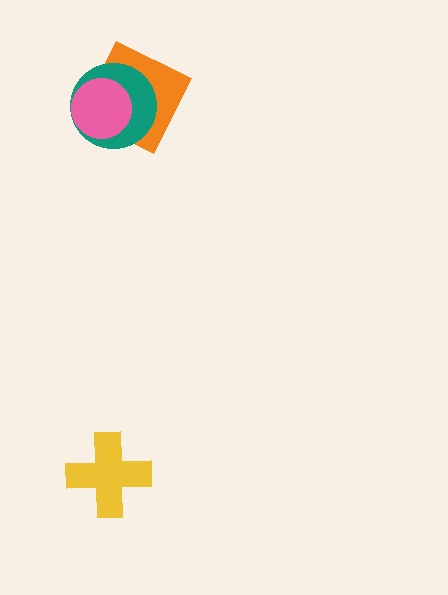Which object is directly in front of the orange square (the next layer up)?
The teal circle is directly in front of the orange square.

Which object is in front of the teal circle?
The pink circle is in front of the teal circle.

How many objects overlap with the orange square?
2 objects overlap with the orange square.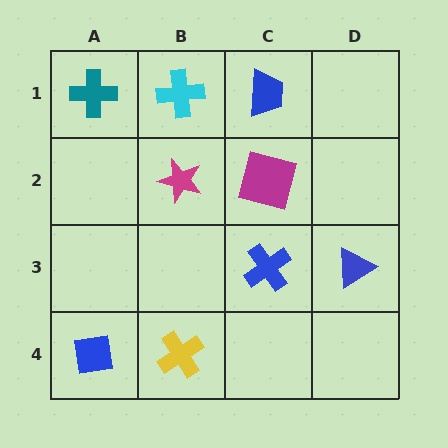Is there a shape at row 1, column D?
No, that cell is empty.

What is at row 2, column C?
A magenta square.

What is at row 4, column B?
A yellow cross.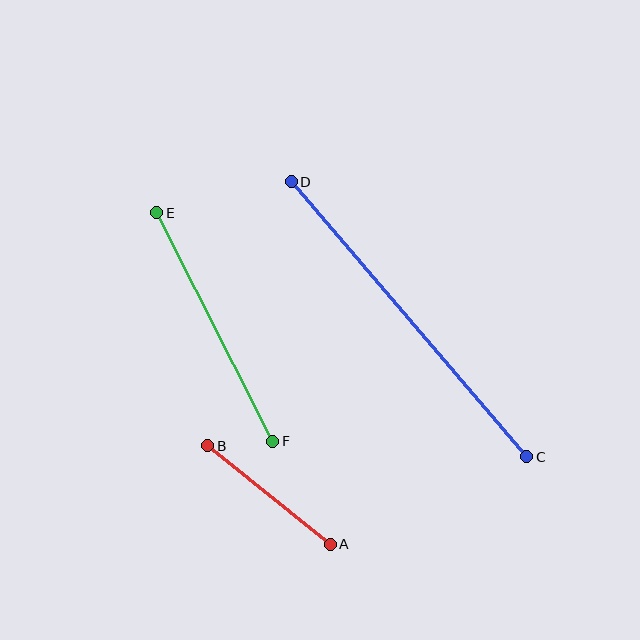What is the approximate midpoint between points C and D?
The midpoint is at approximately (409, 319) pixels.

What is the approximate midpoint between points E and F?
The midpoint is at approximately (215, 327) pixels.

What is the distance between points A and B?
The distance is approximately 157 pixels.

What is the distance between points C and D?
The distance is approximately 362 pixels.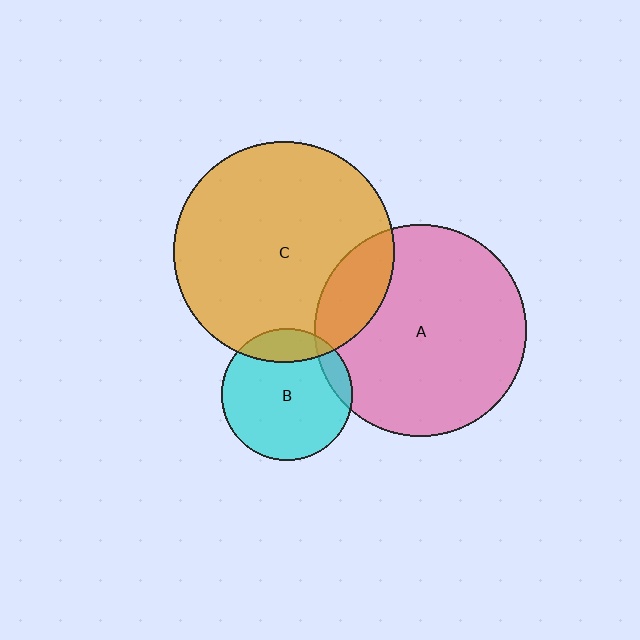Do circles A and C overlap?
Yes.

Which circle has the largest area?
Circle C (orange).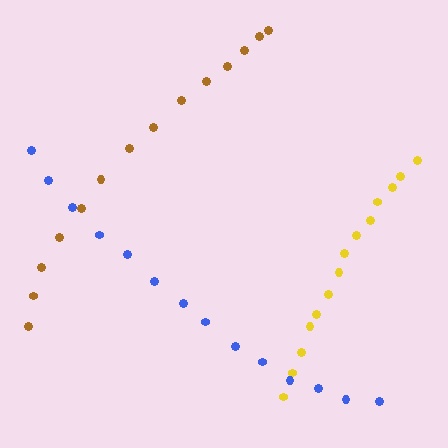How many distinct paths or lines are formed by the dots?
There are 3 distinct paths.